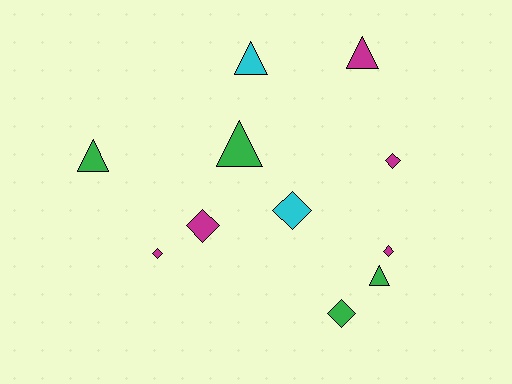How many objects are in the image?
There are 11 objects.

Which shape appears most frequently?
Diamond, with 6 objects.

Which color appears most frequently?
Magenta, with 5 objects.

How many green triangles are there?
There are 3 green triangles.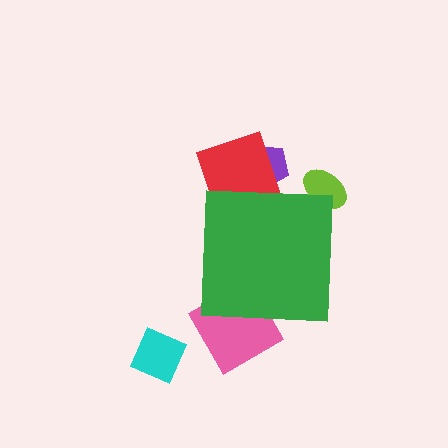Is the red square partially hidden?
Yes, the red square is partially hidden behind the green square.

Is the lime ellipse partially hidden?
Yes, the lime ellipse is partially hidden behind the green square.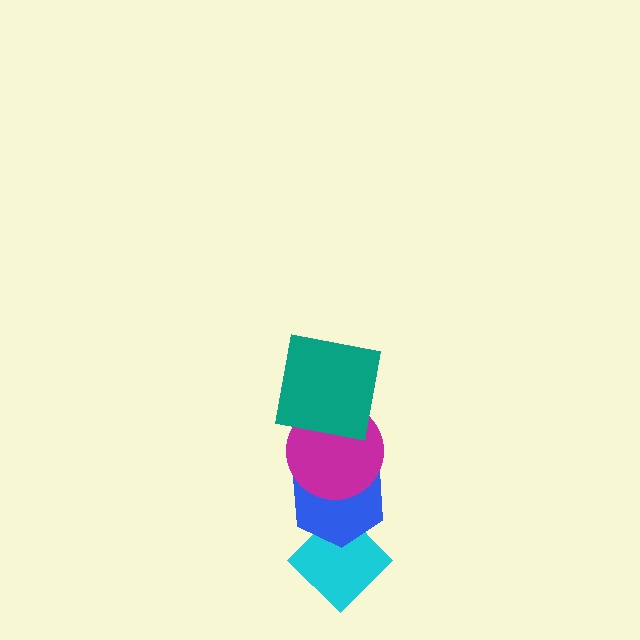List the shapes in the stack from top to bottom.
From top to bottom: the teal square, the magenta circle, the blue hexagon, the cyan diamond.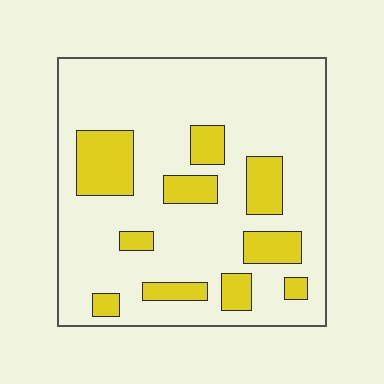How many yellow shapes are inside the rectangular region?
10.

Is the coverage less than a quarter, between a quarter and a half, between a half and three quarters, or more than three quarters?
Less than a quarter.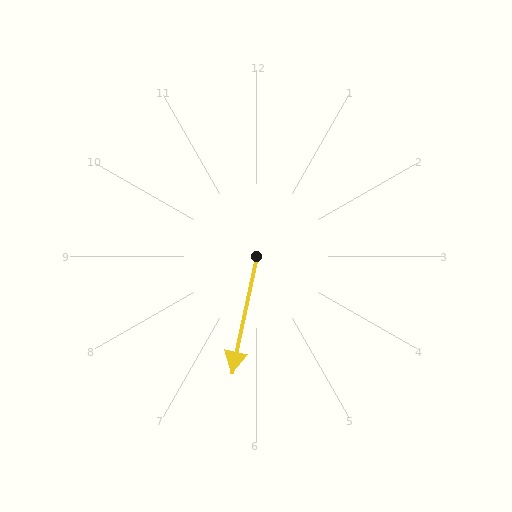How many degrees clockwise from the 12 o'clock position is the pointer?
Approximately 192 degrees.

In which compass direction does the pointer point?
South.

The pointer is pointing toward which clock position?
Roughly 6 o'clock.